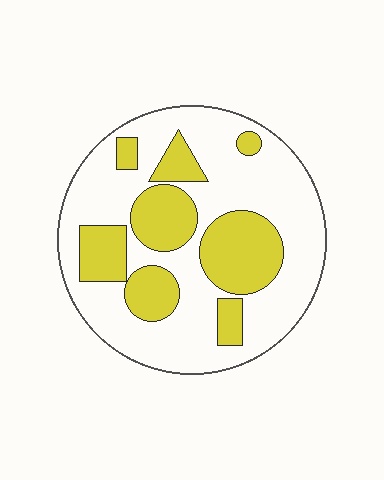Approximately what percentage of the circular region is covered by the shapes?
Approximately 35%.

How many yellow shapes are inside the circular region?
8.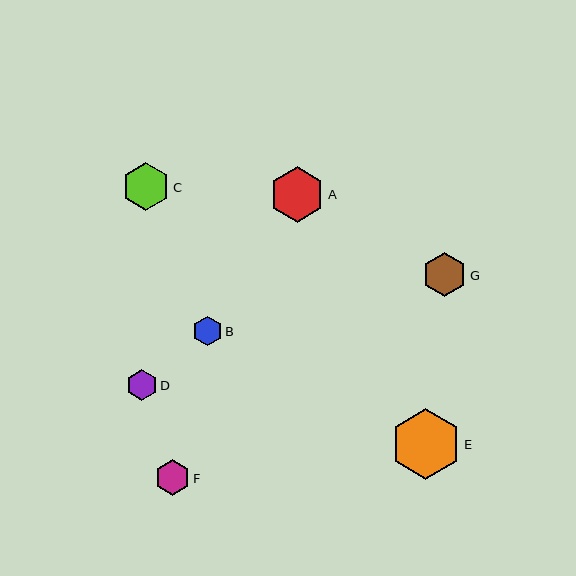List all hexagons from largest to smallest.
From largest to smallest: E, A, C, G, F, D, B.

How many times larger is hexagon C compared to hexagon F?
Hexagon C is approximately 1.3 times the size of hexagon F.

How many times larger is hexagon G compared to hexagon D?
Hexagon G is approximately 1.5 times the size of hexagon D.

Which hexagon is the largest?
Hexagon E is the largest with a size of approximately 70 pixels.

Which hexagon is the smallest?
Hexagon B is the smallest with a size of approximately 29 pixels.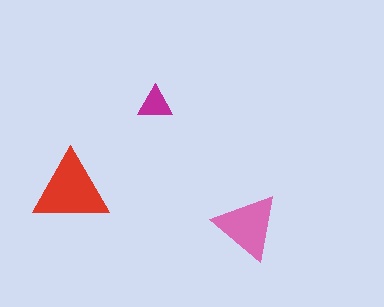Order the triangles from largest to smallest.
the red one, the pink one, the magenta one.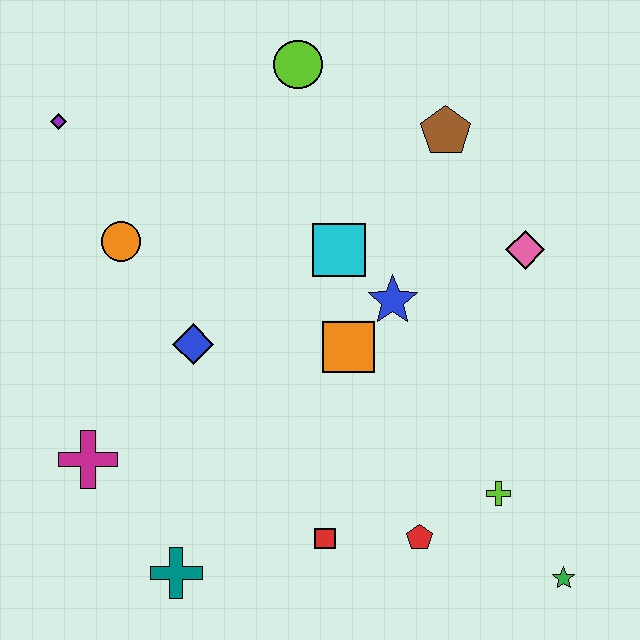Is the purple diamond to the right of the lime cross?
No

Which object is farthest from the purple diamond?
The green star is farthest from the purple diamond.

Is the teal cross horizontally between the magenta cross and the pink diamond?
Yes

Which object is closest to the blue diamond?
The orange circle is closest to the blue diamond.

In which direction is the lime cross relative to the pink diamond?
The lime cross is below the pink diamond.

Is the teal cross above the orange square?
No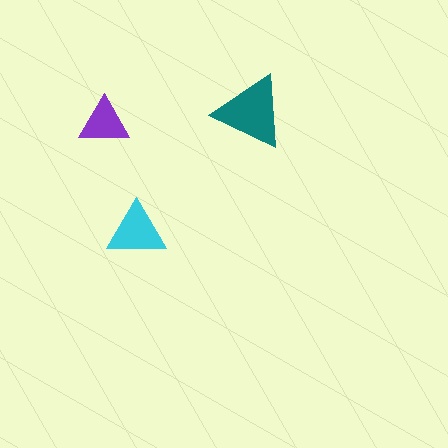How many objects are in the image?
There are 3 objects in the image.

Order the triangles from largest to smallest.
the teal one, the cyan one, the purple one.